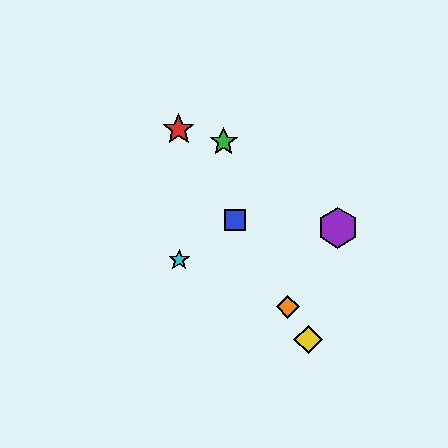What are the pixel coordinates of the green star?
The green star is at (224, 142).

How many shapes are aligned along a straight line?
4 shapes (the red star, the blue square, the yellow diamond, the orange diamond) are aligned along a straight line.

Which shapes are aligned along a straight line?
The red star, the blue square, the yellow diamond, the orange diamond are aligned along a straight line.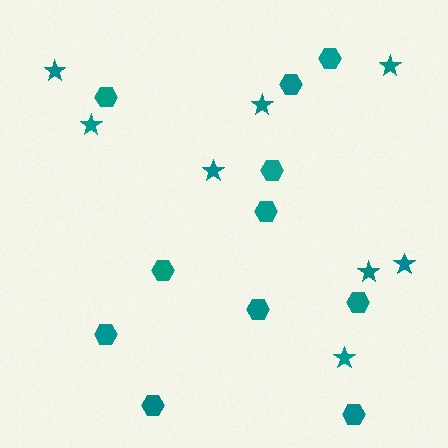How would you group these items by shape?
There are 2 groups: one group of stars (8) and one group of hexagons (11).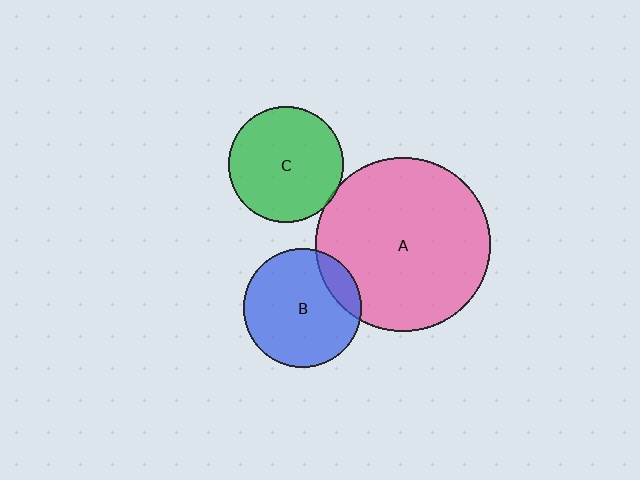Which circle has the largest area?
Circle A (pink).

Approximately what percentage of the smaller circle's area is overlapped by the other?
Approximately 15%.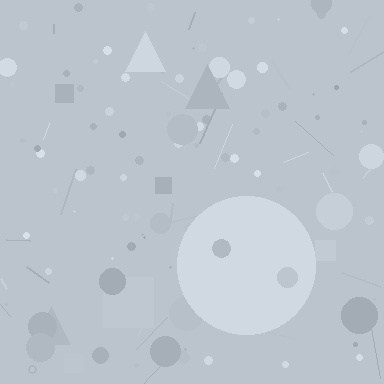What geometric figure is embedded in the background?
A circle is embedded in the background.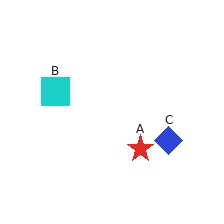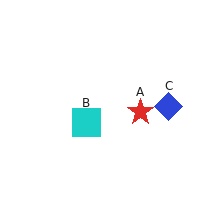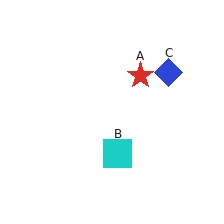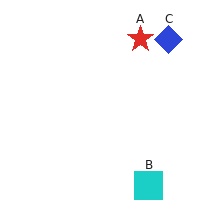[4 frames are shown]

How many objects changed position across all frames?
3 objects changed position: red star (object A), cyan square (object B), blue diamond (object C).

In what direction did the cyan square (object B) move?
The cyan square (object B) moved down and to the right.